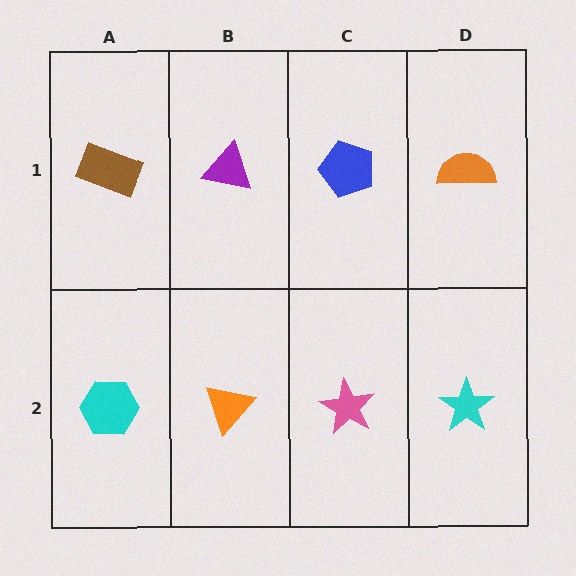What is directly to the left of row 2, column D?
A pink star.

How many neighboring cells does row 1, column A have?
2.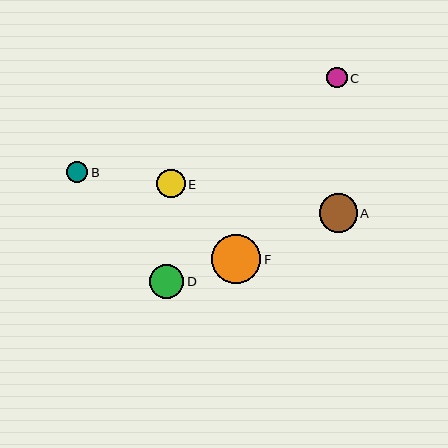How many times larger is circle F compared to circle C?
Circle F is approximately 2.4 times the size of circle C.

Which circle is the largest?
Circle F is the largest with a size of approximately 49 pixels.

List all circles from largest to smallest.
From largest to smallest: F, A, D, E, B, C.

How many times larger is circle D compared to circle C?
Circle D is approximately 1.6 times the size of circle C.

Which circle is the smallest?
Circle C is the smallest with a size of approximately 21 pixels.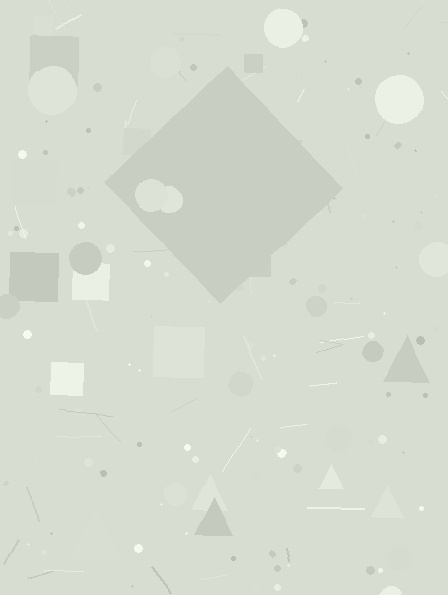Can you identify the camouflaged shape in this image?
The camouflaged shape is a diamond.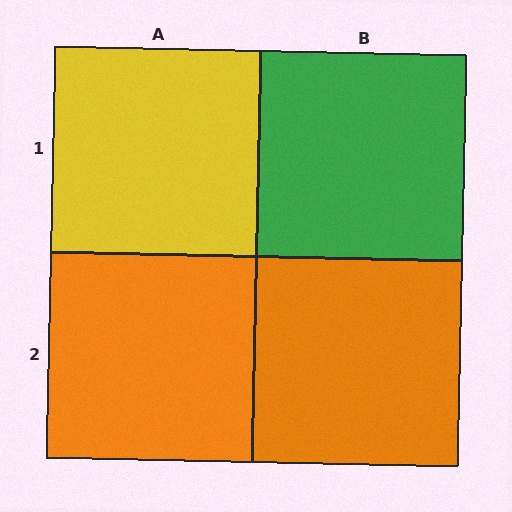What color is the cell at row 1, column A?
Yellow.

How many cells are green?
1 cell is green.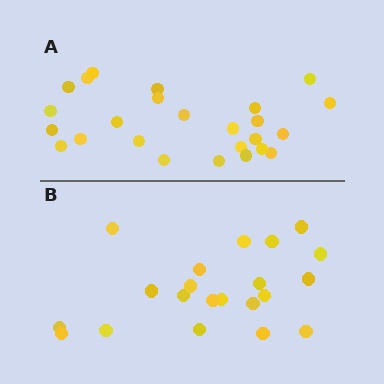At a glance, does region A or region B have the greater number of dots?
Region A (the top region) has more dots.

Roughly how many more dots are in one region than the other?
Region A has about 4 more dots than region B.